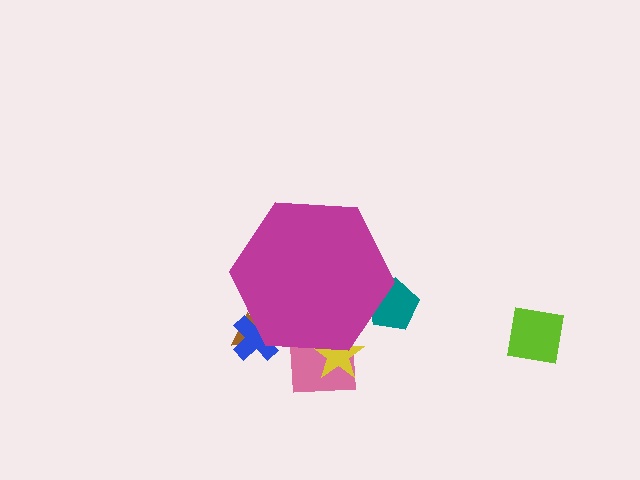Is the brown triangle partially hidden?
Yes, the brown triangle is partially hidden behind the magenta hexagon.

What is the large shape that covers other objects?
A magenta hexagon.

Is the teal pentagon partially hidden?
Yes, the teal pentagon is partially hidden behind the magenta hexagon.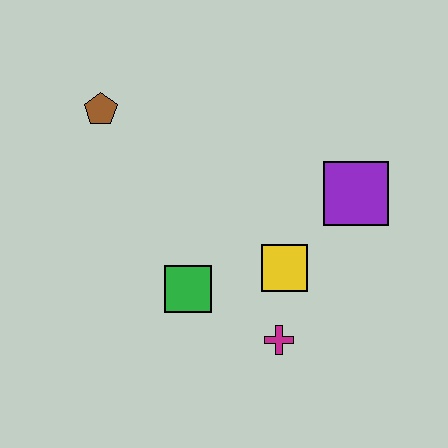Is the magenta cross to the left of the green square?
No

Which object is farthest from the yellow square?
The brown pentagon is farthest from the yellow square.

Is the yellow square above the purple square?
No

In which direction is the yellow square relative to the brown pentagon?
The yellow square is to the right of the brown pentagon.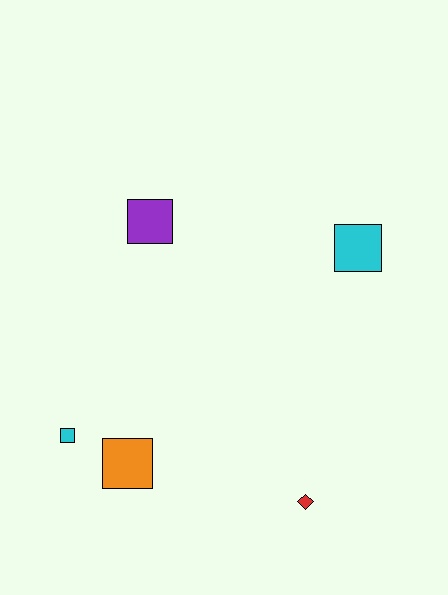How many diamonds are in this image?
There is 1 diamond.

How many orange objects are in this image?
There is 1 orange object.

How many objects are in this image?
There are 5 objects.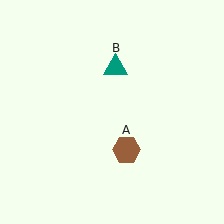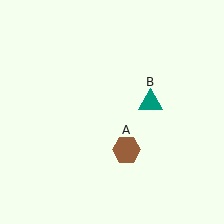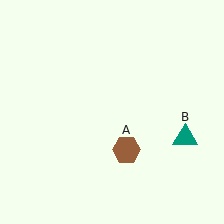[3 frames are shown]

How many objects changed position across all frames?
1 object changed position: teal triangle (object B).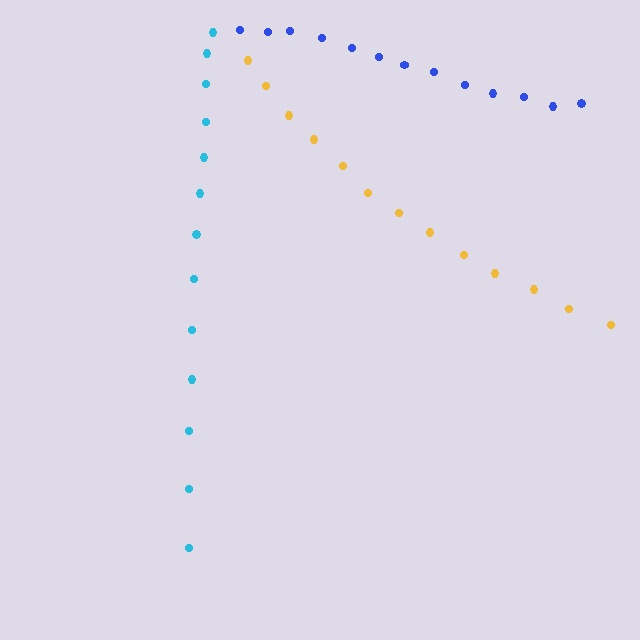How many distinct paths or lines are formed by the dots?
There are 3 distinct paths.